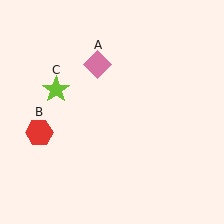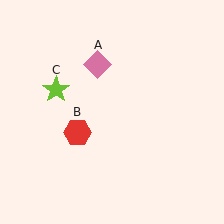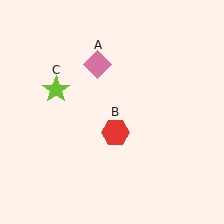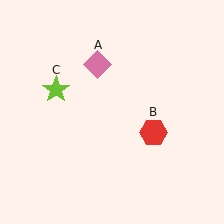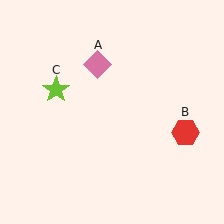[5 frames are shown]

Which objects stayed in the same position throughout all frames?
Pink diamond (object A) and lime star (object C) remained stationary.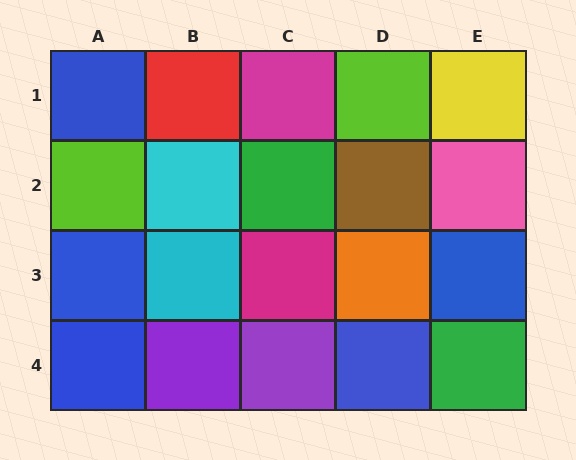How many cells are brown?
1 cell is brown.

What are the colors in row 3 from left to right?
Blue, cyan, magenta, orange, blue.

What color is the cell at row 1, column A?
Blue.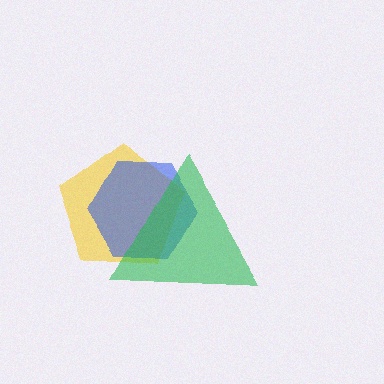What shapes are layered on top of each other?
The layered shapes are: a yellow pentagon, a blue hexagon, a green triangle.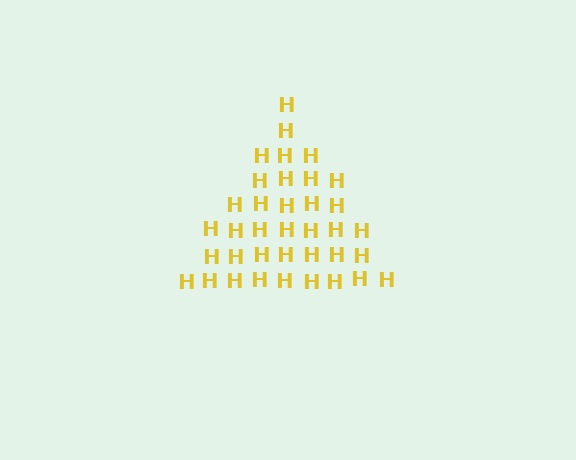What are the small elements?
The small elements are letter H's.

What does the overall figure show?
The overall figure shows a triangle.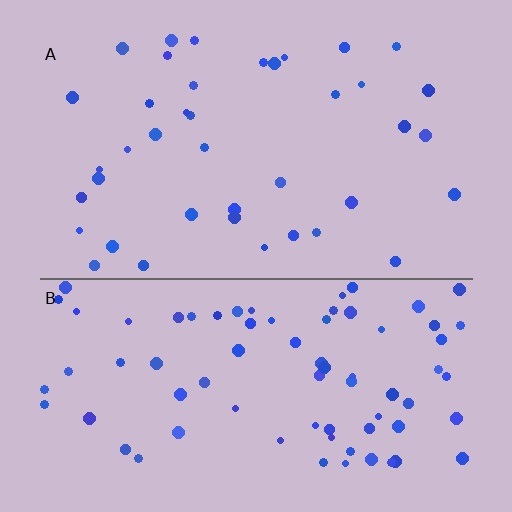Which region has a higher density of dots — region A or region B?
B (the bottom).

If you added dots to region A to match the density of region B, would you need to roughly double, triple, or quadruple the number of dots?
Approximately double.